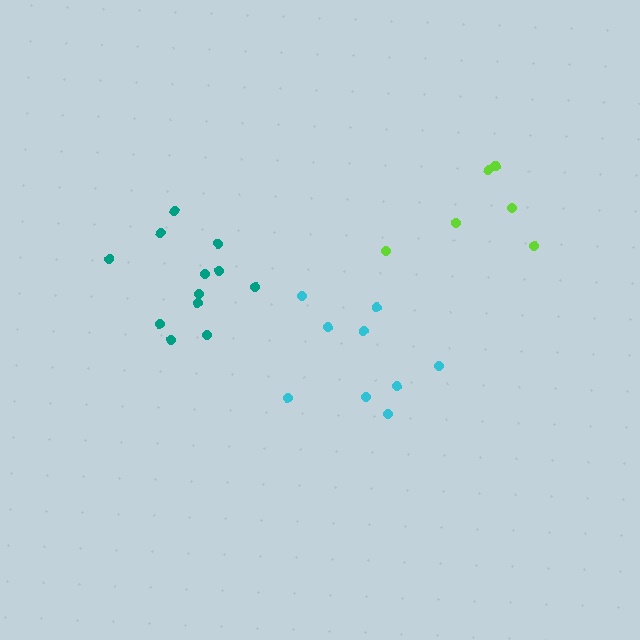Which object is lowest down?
The cyan cluster is bottommost.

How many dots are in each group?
Group 1: 7 dots, Group 2: 9 dots, Group 3: 12 dots (28 total).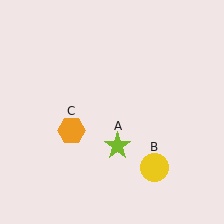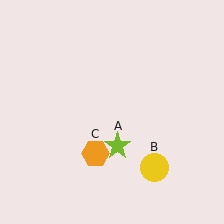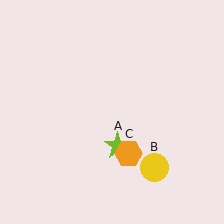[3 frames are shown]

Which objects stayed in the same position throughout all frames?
Lime star (object A) and yellow circle (object B) remained stationary.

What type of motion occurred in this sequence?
The orange hexagon (object C) rotated counterclockwise around the center of the scene.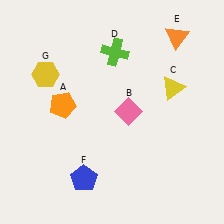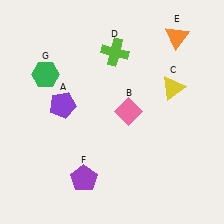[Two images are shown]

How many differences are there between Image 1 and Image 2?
There are 3 differences between the two images.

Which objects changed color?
A changed from orange to purple. F changed from blue to purple. G changed from yellow to green.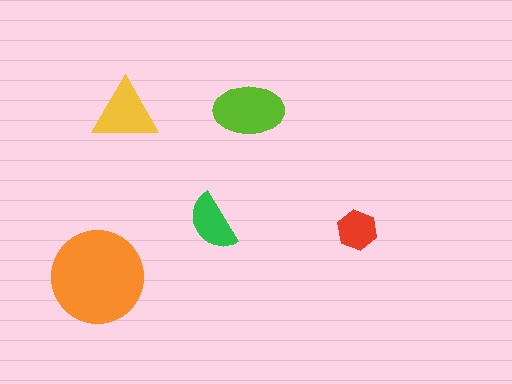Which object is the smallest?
The red hexagon.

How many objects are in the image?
There are 5 objects in the image.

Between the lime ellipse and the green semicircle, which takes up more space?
The lime ellipse.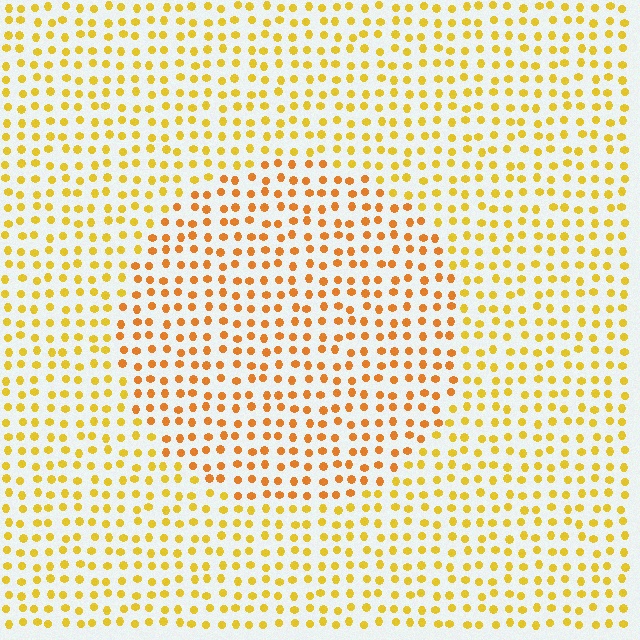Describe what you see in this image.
The image is filled with small yellow elements in a uniform arrangement. A circle-shaped region is visible where the elements are tinted to a slightly different hue, forming a subtle color boundary.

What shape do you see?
I see a circle.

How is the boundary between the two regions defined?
The boundary is defined purely by a slight shift in hue (about 23 degrees). Spacing, size, and orientation are identical on both sides.